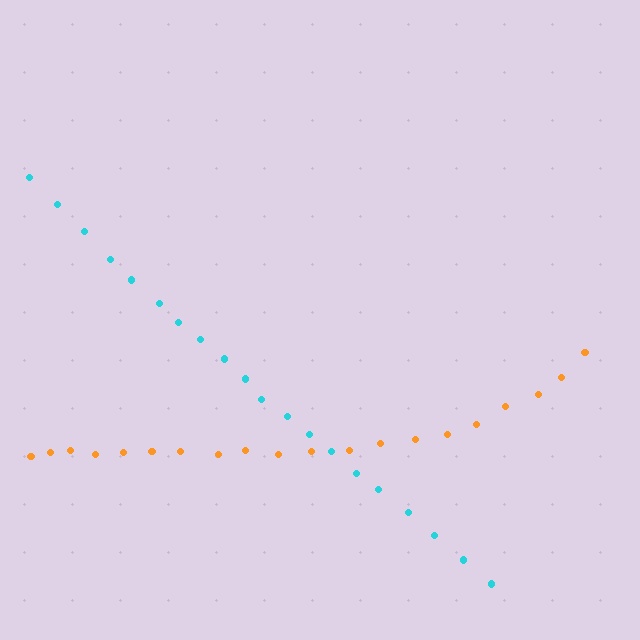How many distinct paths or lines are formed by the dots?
There are 2 distinct paths.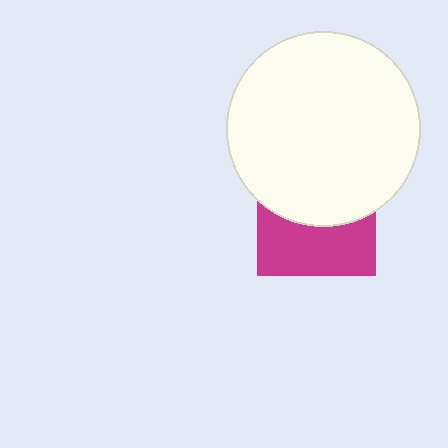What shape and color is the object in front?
The object in front is a white circle.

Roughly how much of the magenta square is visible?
About half of it is visible (roughly 47%).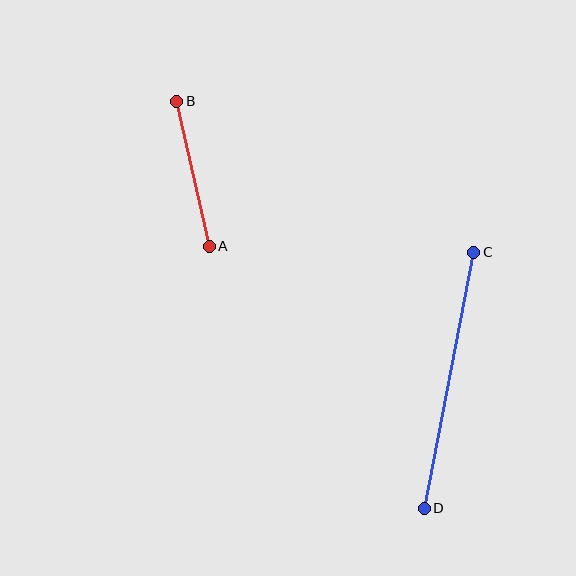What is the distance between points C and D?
The distance is approximately 261 pixels.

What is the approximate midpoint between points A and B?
The midpoint is at approximately (193, 174) pixels.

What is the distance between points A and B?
The distance is approximately 149 pixels.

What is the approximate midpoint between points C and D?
The midpoint is at approximately (449, 380) pixels.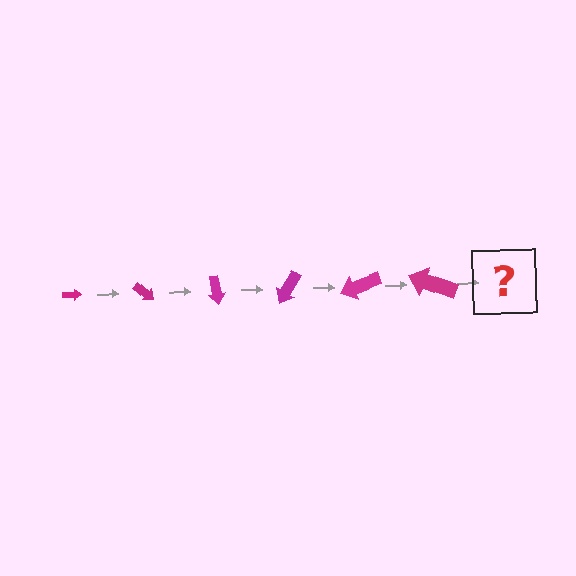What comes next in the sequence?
The next element should be an arrow, larger than the previous one and rotated 240 degrees from the start.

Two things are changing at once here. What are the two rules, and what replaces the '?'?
The two rules are that the arrow grows larger each step and it rotates 40 degrees each step. The '?' should be an arrow, larger than the previous one and rotated 240 degrees from the start.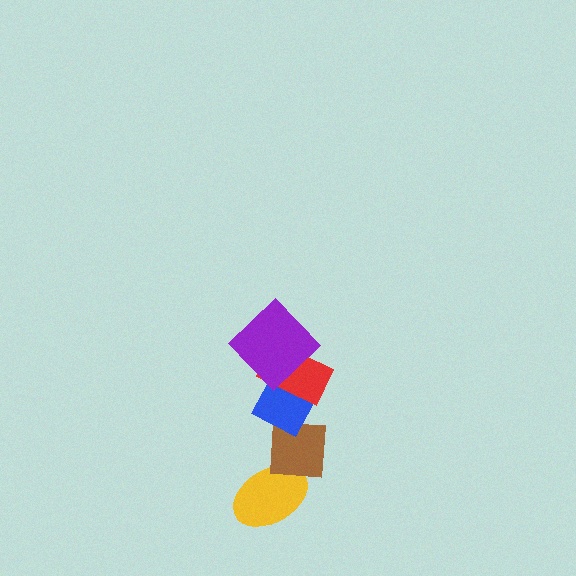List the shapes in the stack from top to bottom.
From top to bottom: the purple diamond, the red rectangle, the blue diamond, the brown square, the yellow ellipse.